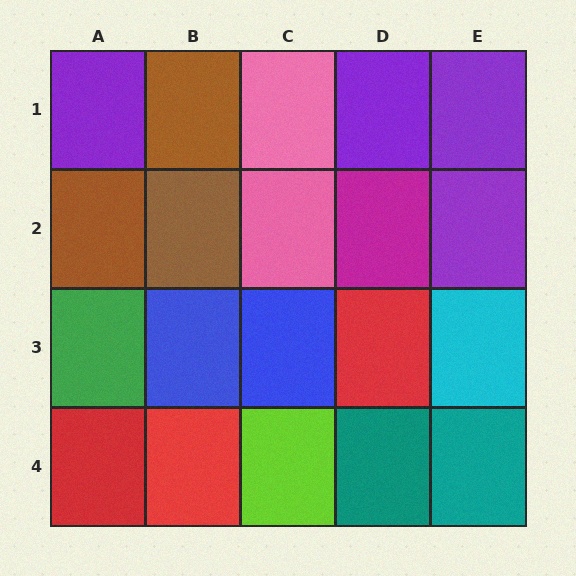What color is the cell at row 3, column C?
Blue.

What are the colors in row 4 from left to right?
Red, red, lime, teal, teal.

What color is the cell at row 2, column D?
Magenta.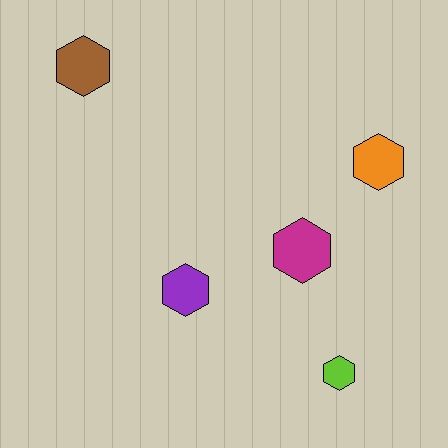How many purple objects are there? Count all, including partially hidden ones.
There is 1 purple object.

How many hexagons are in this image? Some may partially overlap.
There are 5 hexagons.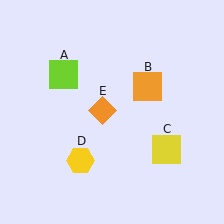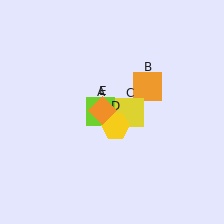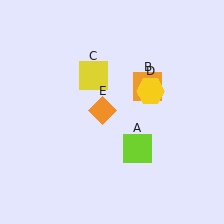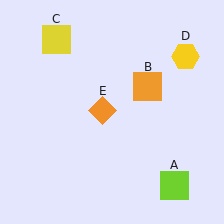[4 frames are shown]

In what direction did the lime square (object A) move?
The lime square (object A) moved down and to the right.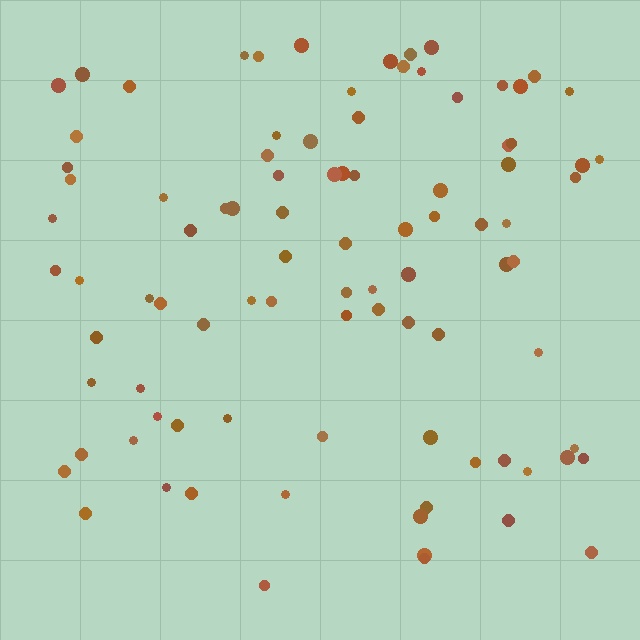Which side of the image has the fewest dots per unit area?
The bottom.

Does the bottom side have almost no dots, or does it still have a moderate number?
Still a moderate number, just noticeably fewer than the top.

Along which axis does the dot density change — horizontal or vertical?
Vertical.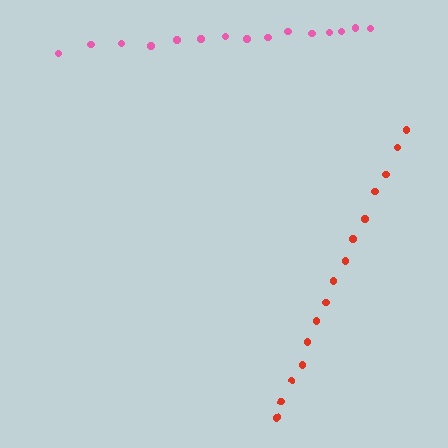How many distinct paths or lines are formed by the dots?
There are 2 distinct paths.